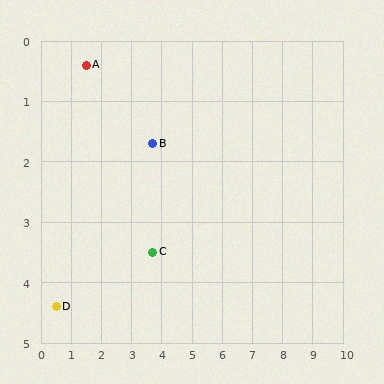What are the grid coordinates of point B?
Point B is at approximately (3.7, 1.7).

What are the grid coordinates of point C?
Point C is at approximately (3.7, 3.5).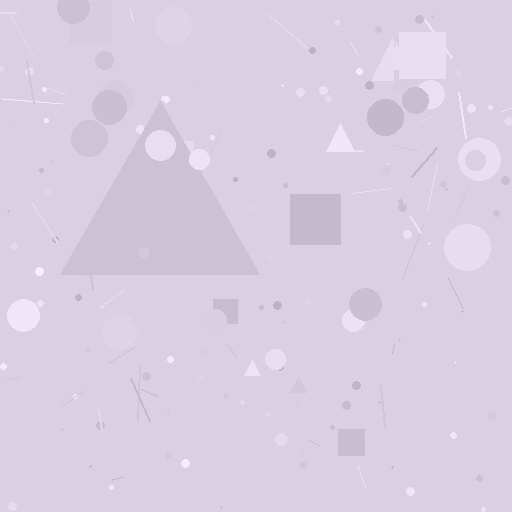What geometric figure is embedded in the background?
A triangle is embedded in the background.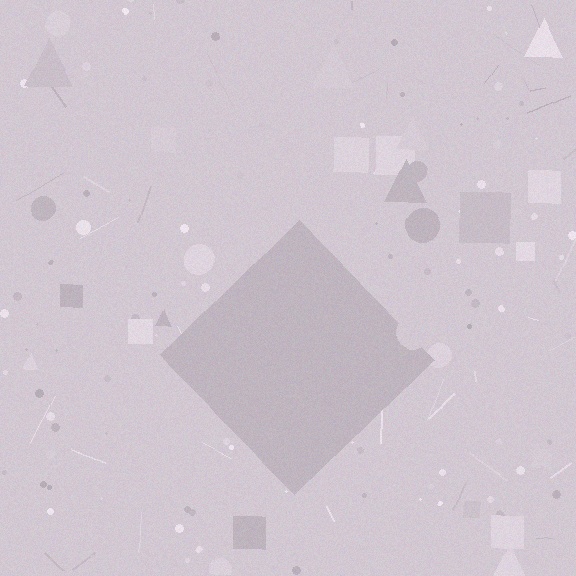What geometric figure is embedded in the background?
A diamond is embedded in the background.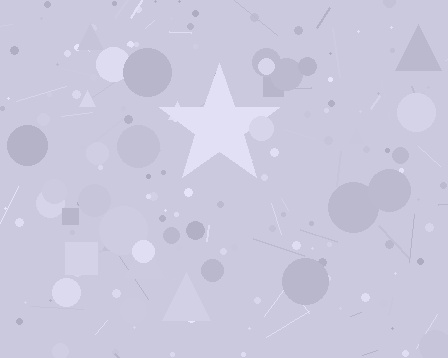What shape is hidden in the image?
A star is hidden in the image.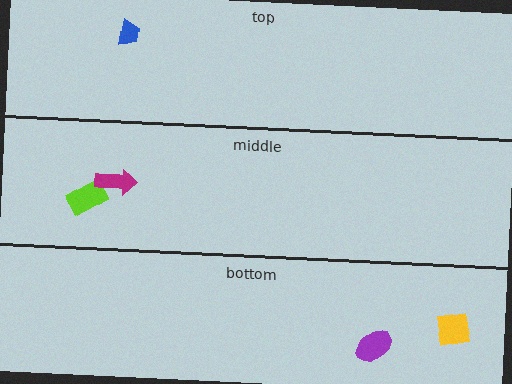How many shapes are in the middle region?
2.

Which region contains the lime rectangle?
The middle region.